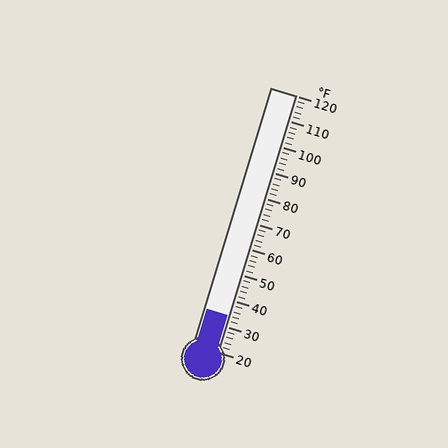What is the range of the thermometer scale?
The thermometer scale ranges from 20°F to 120°F.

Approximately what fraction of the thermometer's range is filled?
The thermometer is filled to approximately 15% of its range.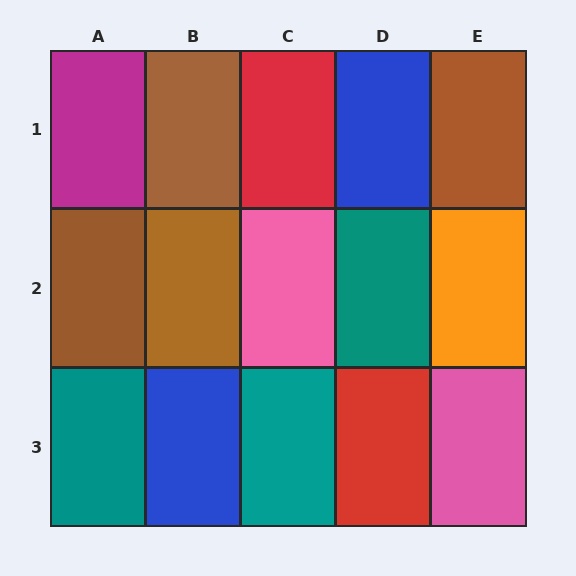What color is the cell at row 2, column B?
Brown.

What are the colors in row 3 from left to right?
Teal, blue, teal, red, pink.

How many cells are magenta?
1 cell is magenta.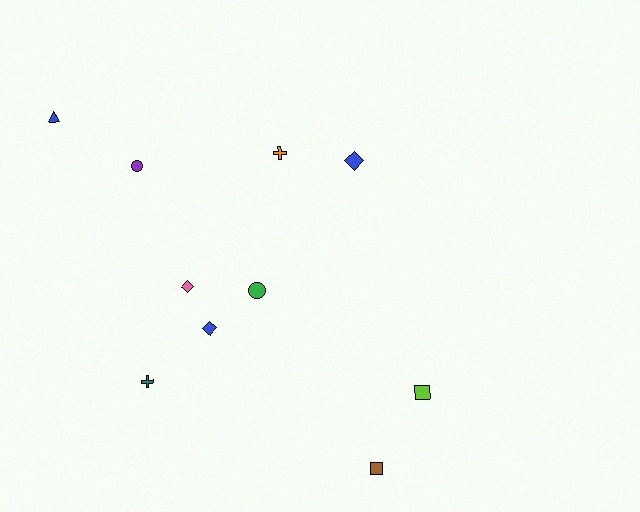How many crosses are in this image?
There are 2 crosses.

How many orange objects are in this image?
There is 1 orange object.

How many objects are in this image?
There are 10 objects.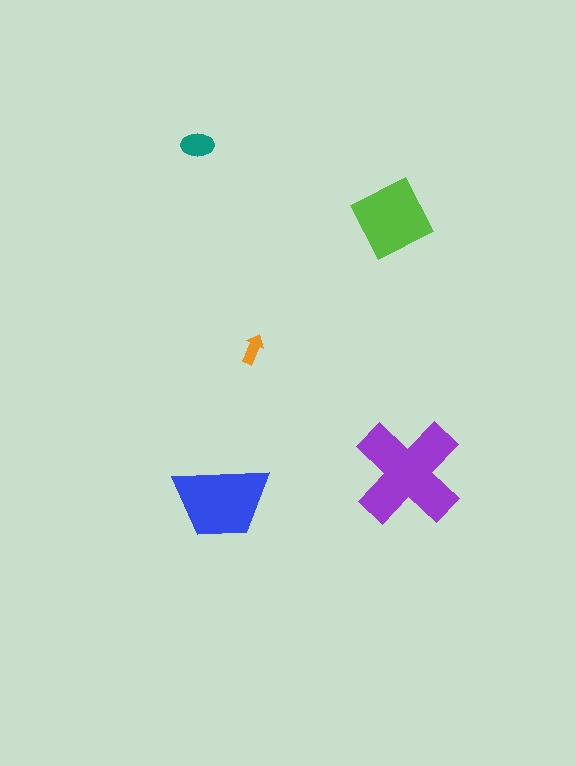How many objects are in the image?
There are 5 objects in the image.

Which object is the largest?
The purple cross.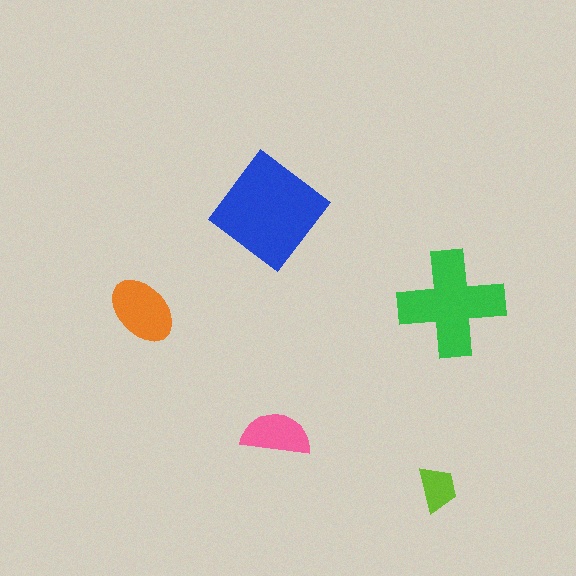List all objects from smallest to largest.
The lime trapezoid, the pink semicircle, the orange ellipse, the green cross, the blue diamond.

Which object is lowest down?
The lime trapezoid is bottommost.